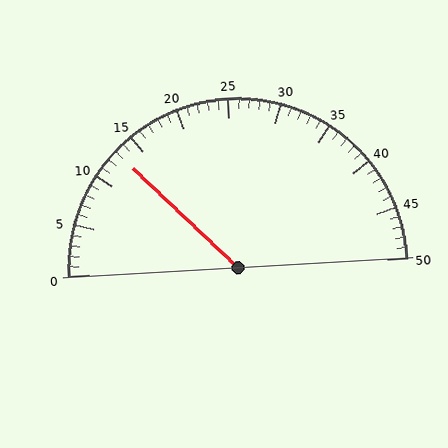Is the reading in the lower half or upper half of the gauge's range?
The reading is in the lower half of the range (0 to 50).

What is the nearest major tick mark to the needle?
The nearest major tick mark is 15.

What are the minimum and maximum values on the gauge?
The gauge ranges from 0 to 50.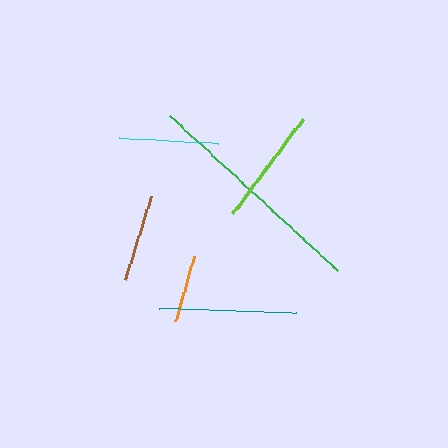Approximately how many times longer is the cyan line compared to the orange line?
The cyan line is approximately 1.5 times the length of the orange line.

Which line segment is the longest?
The green line is the longest at approximately 228 pixels.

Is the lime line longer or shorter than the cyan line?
The lime line is longer than the cyan line.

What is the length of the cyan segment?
The cyan segment is approximately 99 pixels long.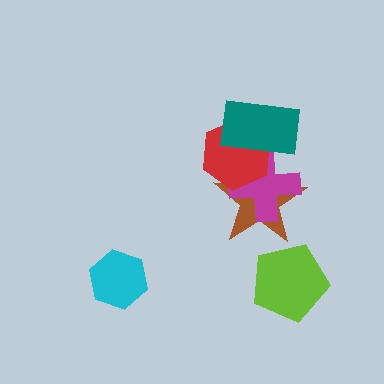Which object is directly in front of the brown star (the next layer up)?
The magenta cross is directly in front of the brown star.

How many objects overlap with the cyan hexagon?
0 objects overlap with the cyan hexagon.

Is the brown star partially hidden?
Yes, it is partially covered by another shape.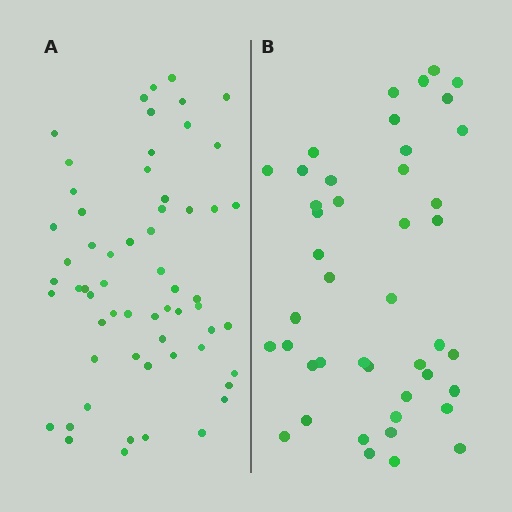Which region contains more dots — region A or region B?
Region A (the left region) has more dots.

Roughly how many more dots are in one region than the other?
Region A has approximately 15 more dots than region B.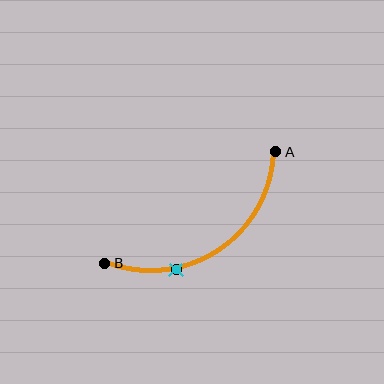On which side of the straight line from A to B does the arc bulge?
The arc bulges below the straight line connecting A and B.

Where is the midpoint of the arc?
The arc midpoint is the point on the curve farthest from the straight line joining A and B. It sits below that line.